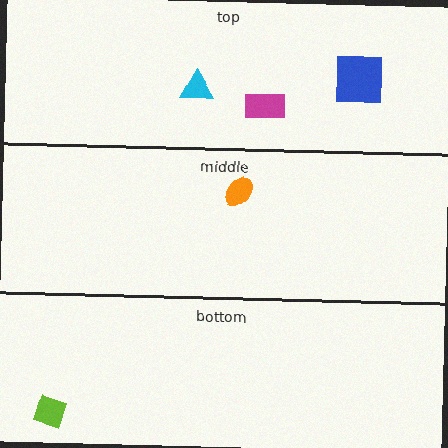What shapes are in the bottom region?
The lime diamond.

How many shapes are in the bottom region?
1.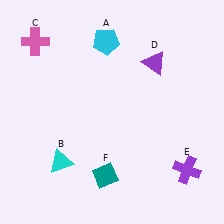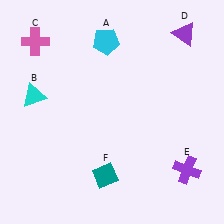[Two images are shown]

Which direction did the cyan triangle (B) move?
The cyan triangle (B) moved up.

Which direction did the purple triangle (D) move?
The purple triangle (D) moved right.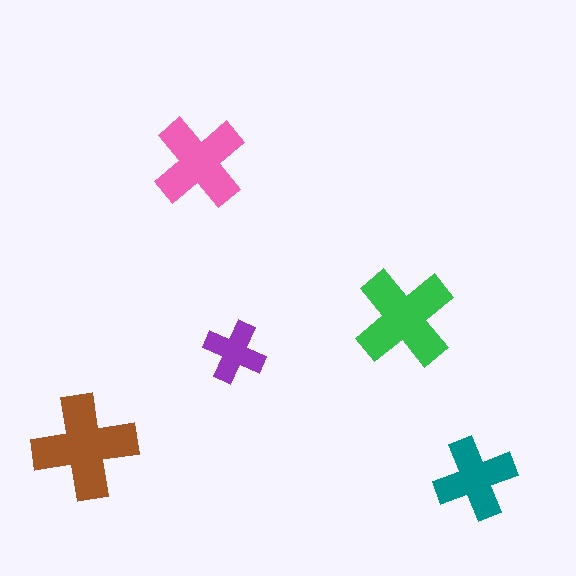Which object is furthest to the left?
The brown cross is leftmost.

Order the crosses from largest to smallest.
the brown one, the green one, the pink one, the teal one, the purple one.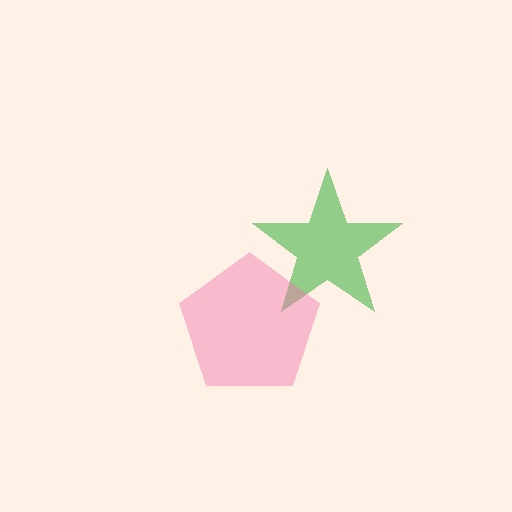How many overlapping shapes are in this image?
There are 2 overlapping shapes in the image.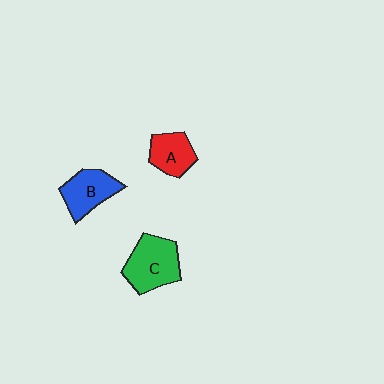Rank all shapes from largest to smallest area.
From largest to smallest: C (green), B (blue), A (red).